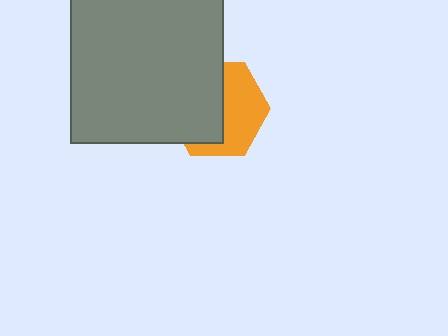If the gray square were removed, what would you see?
You would see the complete orange hexagon.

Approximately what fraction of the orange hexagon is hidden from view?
Roughly 52% of the orange hexagon is hidden behind the gray square.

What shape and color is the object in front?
The object in front is a gray square.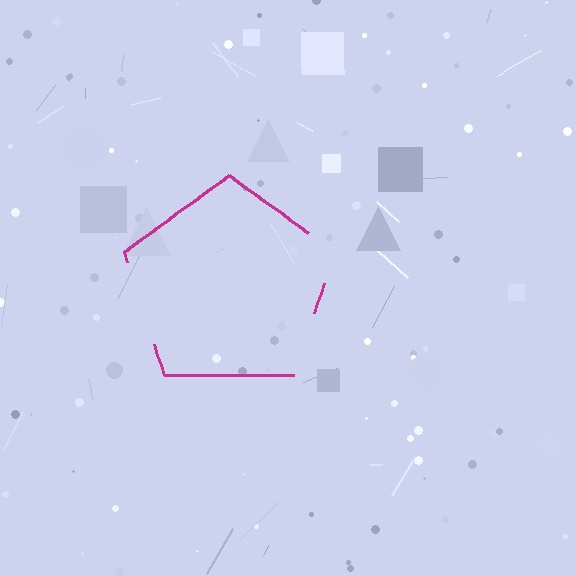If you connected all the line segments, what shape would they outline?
They would outline a pentagon.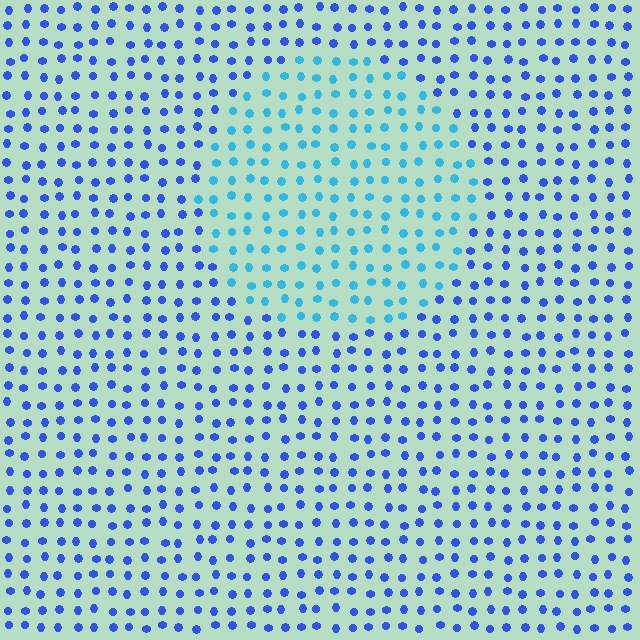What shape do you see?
I see a circle.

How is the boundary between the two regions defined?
The boundary is defined purely by a slight shift in hue (about 35 degrees). Spacing, size, and orientation are identical on both sides.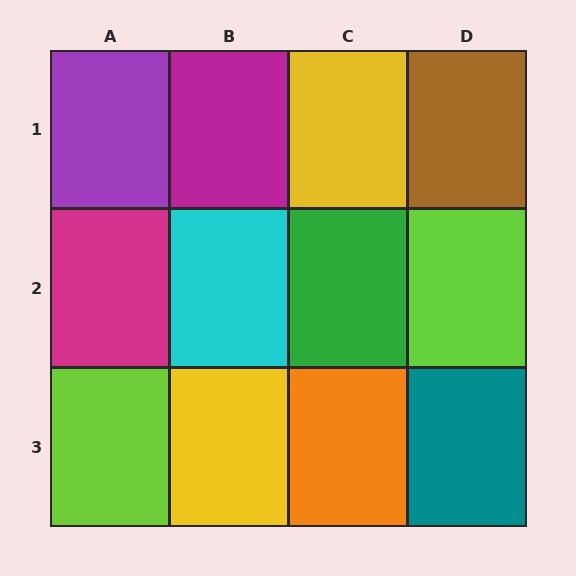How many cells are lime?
2 cells are lime.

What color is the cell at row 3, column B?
Yellow.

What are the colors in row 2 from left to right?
Magenta, cyan, green, lime.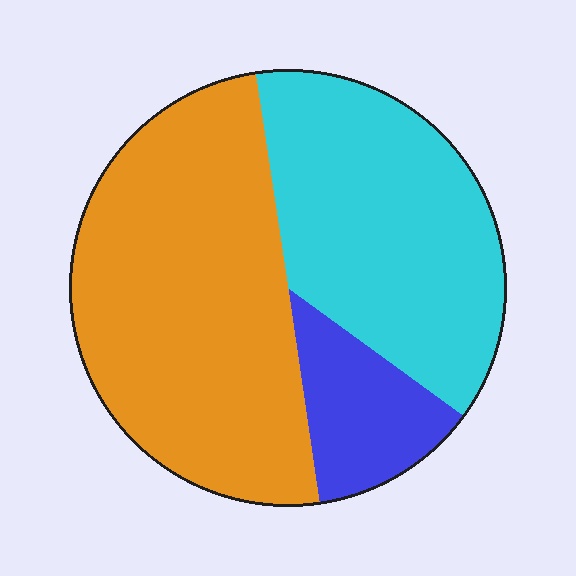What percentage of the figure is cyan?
Cyan covers around 35% of the figure.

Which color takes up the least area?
Blue, at roughly 15%.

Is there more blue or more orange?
Orange.